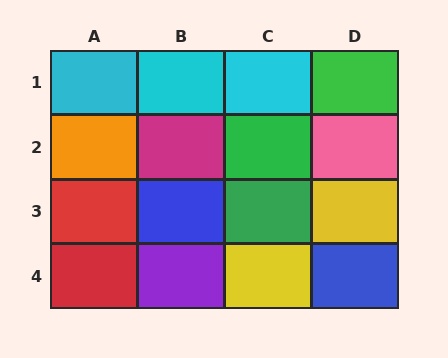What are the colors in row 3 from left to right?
Red, blue, green, yellow.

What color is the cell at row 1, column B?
Cyan.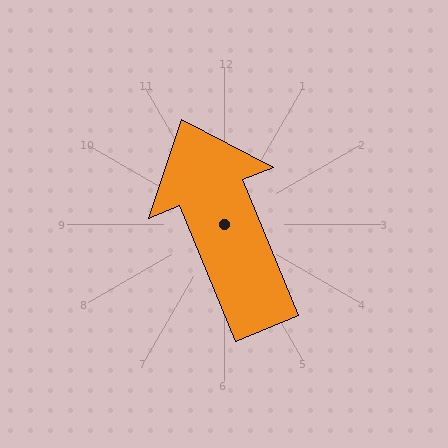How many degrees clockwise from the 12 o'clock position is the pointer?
Approximately 338 degrees.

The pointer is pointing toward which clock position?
Roughly 11 o'clock.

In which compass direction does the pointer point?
North.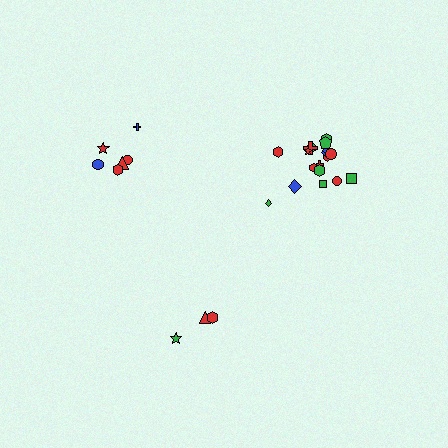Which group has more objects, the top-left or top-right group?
The top-right group.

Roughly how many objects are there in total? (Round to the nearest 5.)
Roughly 25 objects in total.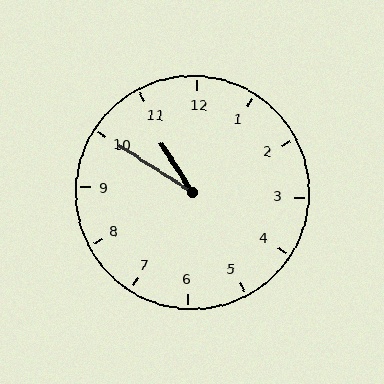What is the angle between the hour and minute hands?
Approximately 25 degrees.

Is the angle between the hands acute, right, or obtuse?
It is acute.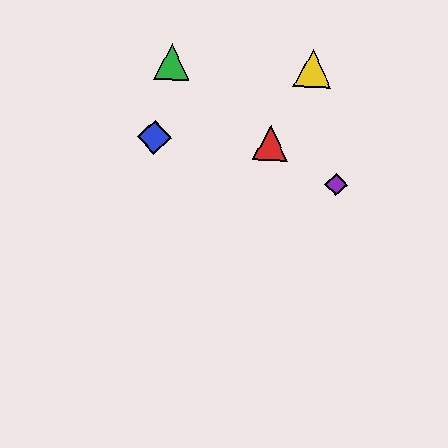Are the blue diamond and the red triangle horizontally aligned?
Yes, both are at y≈137.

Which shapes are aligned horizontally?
The red triangle, the blue diamond are aligned horizontally.